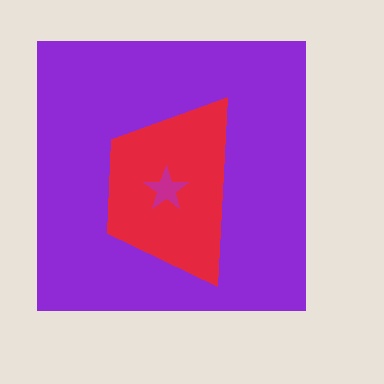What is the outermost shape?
The purple square.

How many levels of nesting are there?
3.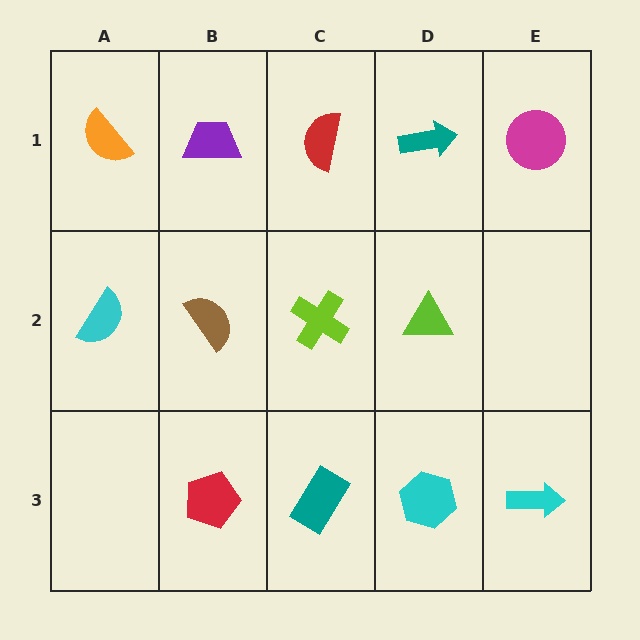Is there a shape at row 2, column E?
No, that cell is empty.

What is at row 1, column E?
A magenta circle.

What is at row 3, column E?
A cyan arrow.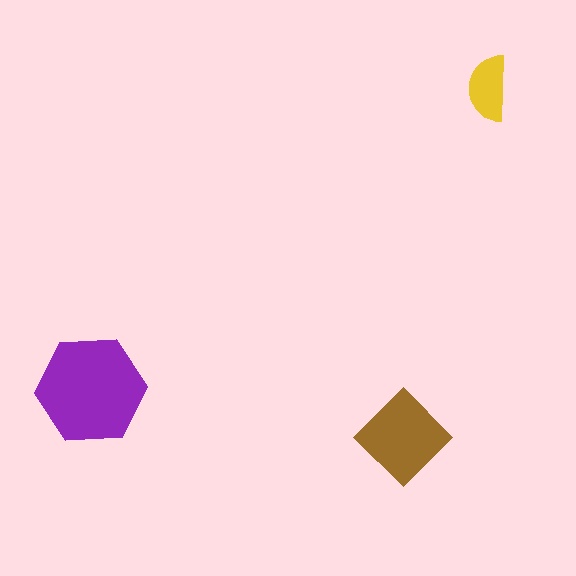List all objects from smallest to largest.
The yellow semicircle, the brown diamond, the purple hexagon.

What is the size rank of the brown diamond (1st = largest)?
2nd.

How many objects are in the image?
There are 3 objects in the image.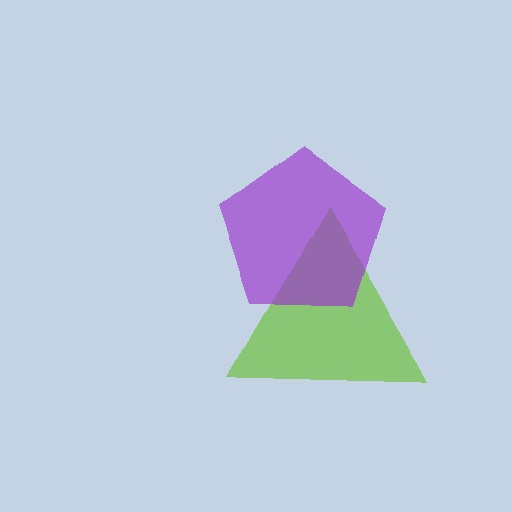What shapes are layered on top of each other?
The layered shapes are: a lime triangle, a purple pentagon.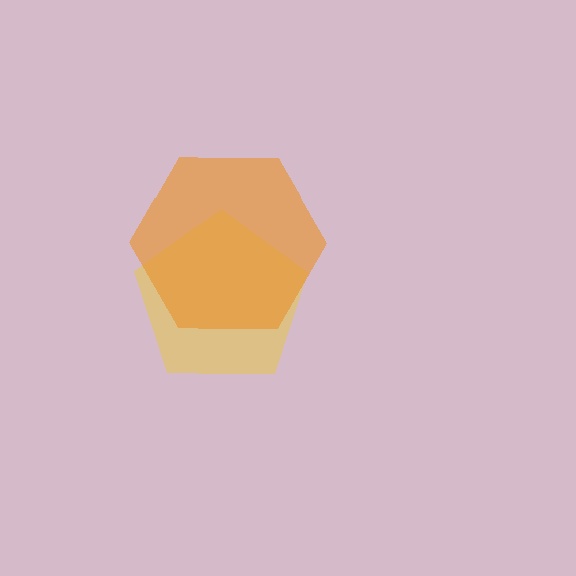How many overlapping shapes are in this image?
There are 2 overlapping shapes in the image.